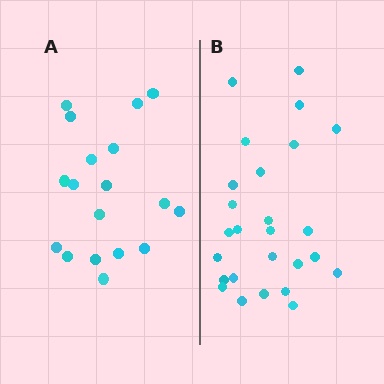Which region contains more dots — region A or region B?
Region B (the right region) has more dots.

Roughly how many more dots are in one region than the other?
Region B has roughly 8 or so more dots than region A.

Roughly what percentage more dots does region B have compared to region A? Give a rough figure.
About 45% more.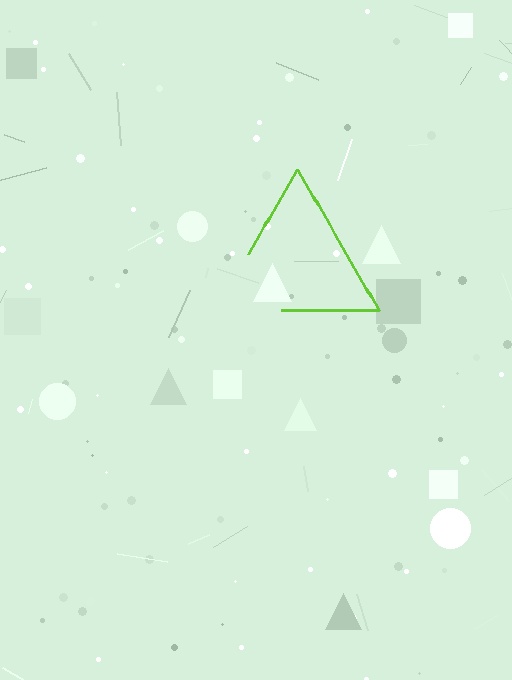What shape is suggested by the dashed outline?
The dashed outline suggests a triangle.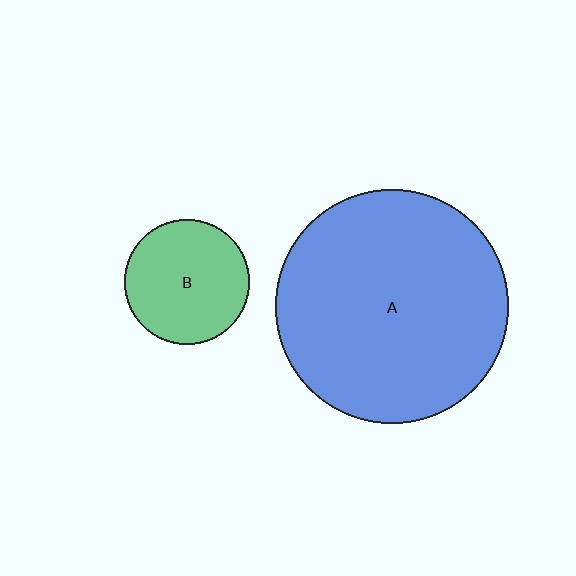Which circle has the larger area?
Circle A (blue).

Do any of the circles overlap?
No, none of the circles overlap.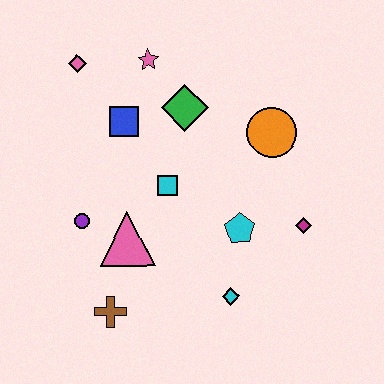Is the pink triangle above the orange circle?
No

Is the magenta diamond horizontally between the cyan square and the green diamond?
No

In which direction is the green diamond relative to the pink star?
The green diamond is below the pink star.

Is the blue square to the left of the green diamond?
Yes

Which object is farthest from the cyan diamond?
The pink diamond is farthest from the cyan diamond.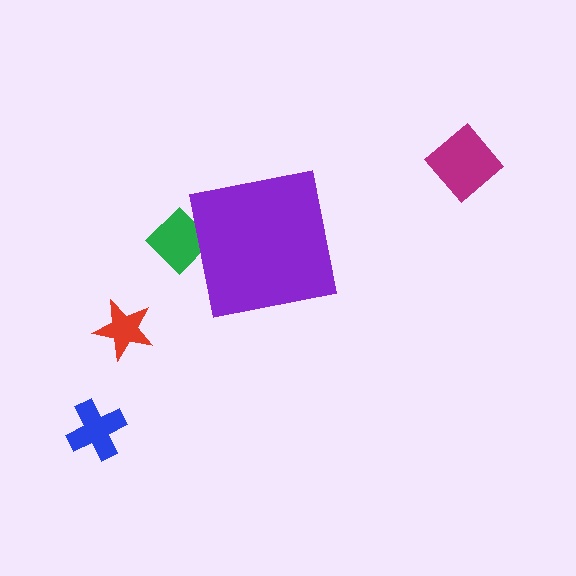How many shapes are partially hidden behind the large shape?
1 shape is partially hidden.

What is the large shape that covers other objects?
A purple square.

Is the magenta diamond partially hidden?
No, the magenta diamond is fully visible.